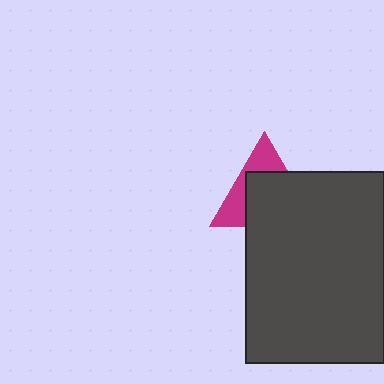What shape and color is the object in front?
The object in front is a dark gray rectangle.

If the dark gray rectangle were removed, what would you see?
You would see the complete magenta triangle.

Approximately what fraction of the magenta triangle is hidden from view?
Roughly 61% of the magenta triangle is hidden behind the dark gray rectangle.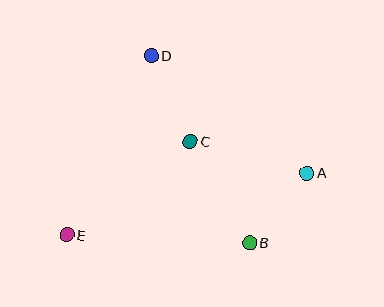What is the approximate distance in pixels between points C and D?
The distance between C and D is approximately 94 pixels.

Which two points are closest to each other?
Points A and B are closest to each other.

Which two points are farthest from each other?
Points A and E are farthest from each other.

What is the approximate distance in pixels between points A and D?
The distance between A and D is approximately 195 pixels.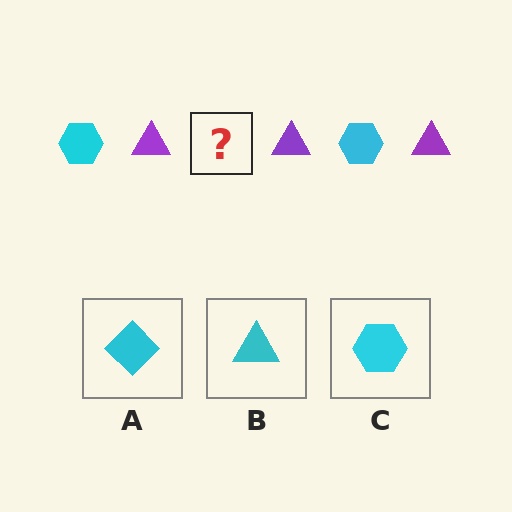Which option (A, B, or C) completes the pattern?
C.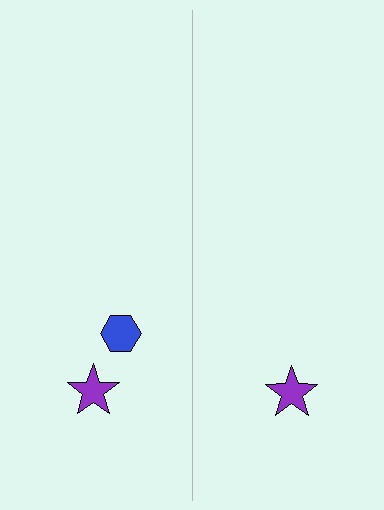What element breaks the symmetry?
A blue hexagon is missing from the right side.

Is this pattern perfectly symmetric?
No, the pattern is not perfectly symmetric. A blue hexagon is missing from the right side.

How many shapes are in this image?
There are 3 shapes in this image.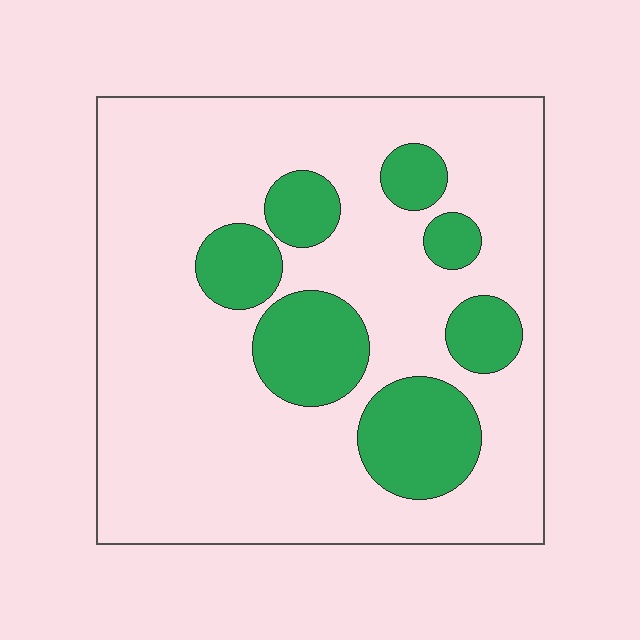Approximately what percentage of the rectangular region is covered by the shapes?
Approximately 20%.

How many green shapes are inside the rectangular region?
7.